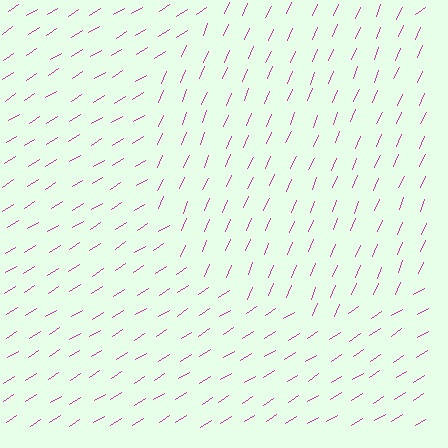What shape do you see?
I see a circle.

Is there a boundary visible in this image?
Yes, there is a texture boundary formed by a change in line orientation.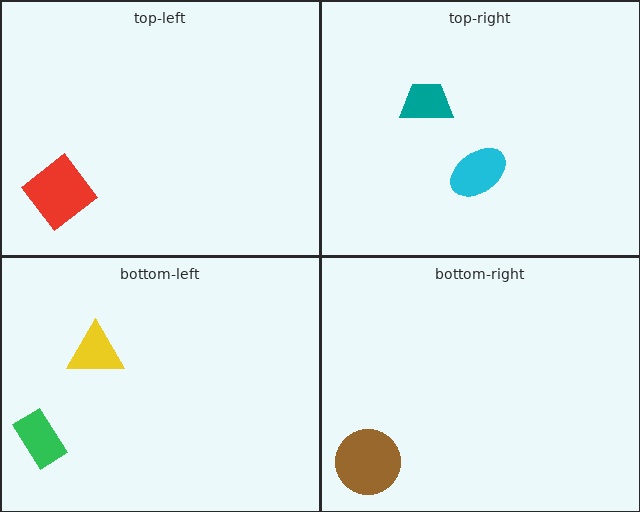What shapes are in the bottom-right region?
The brown circle.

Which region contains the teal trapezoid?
The top-right region.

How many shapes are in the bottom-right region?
1.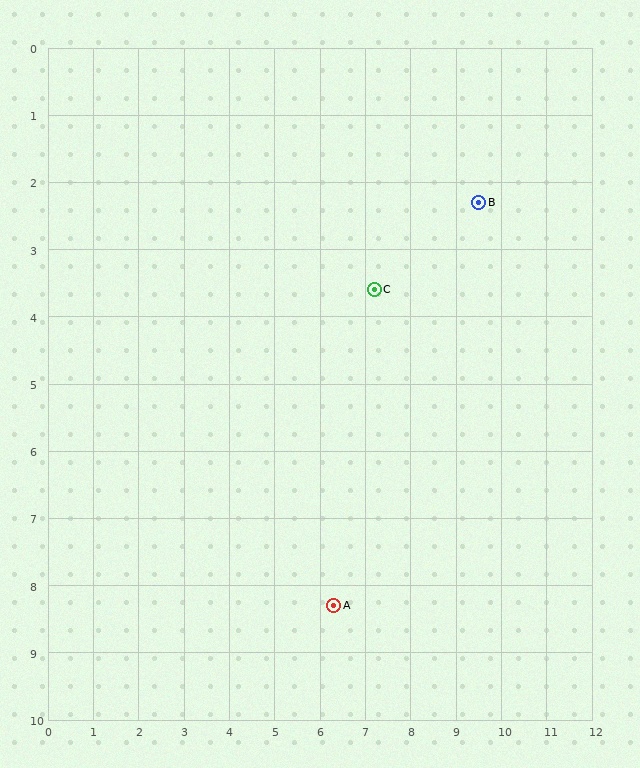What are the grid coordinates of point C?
Point C is at approximately (7.2, 3.6).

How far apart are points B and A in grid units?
Points B and A are about 6.8 grid units apart.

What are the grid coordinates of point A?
Point A is at approximately (6.3, 8.3).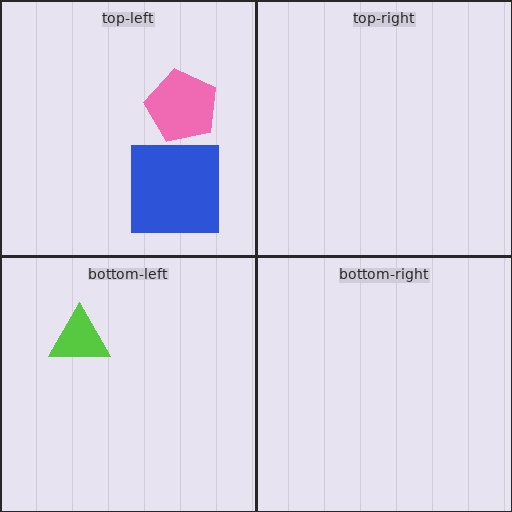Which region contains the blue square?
The top-left region.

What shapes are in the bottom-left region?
The lime triangle.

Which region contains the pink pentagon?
The top-left region.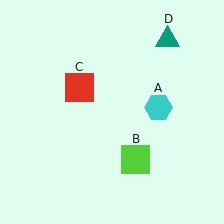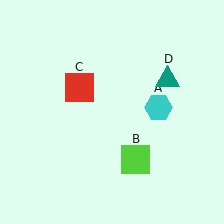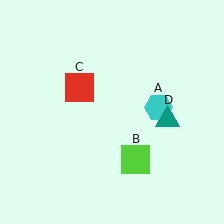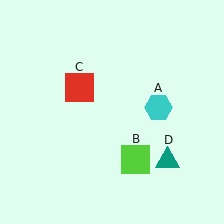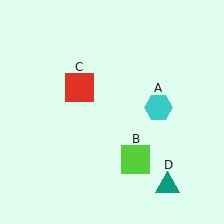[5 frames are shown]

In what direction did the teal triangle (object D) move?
The teal triangle (object D) moved down.